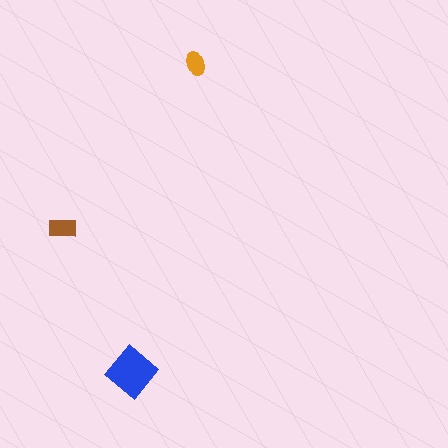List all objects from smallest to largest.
The orange ellipse, the brown rectangle, the blue diamond.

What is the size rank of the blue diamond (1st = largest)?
1st.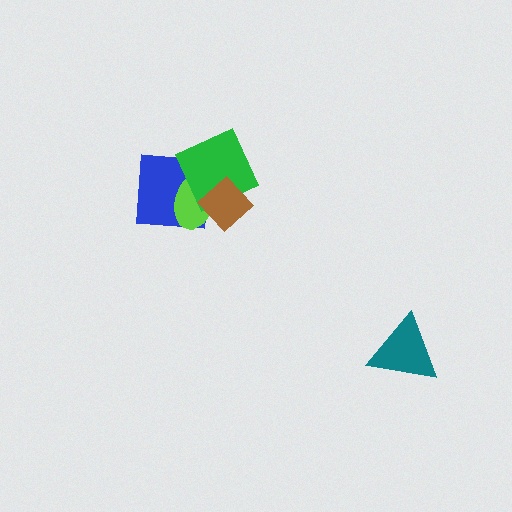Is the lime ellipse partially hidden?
Yes, it is partially covered by another shape.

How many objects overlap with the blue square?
3 objects overlap with the blue square.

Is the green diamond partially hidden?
Yes, it is partially covered by another shape.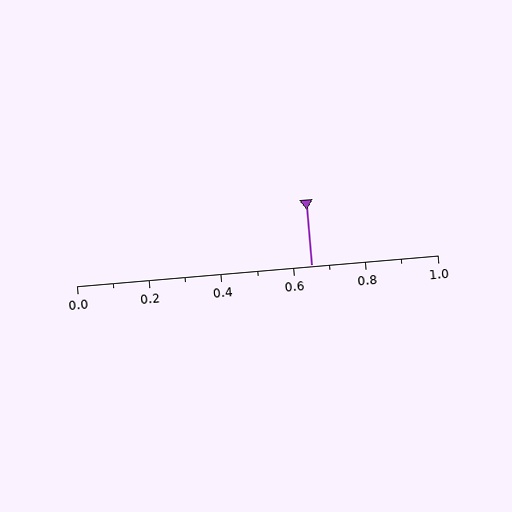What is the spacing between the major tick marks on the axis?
The major ticks are spaced 0.2 apart.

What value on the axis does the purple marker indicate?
The marker indicates approximately 0.65.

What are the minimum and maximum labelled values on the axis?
The axis runs from 0.0 to 1.0.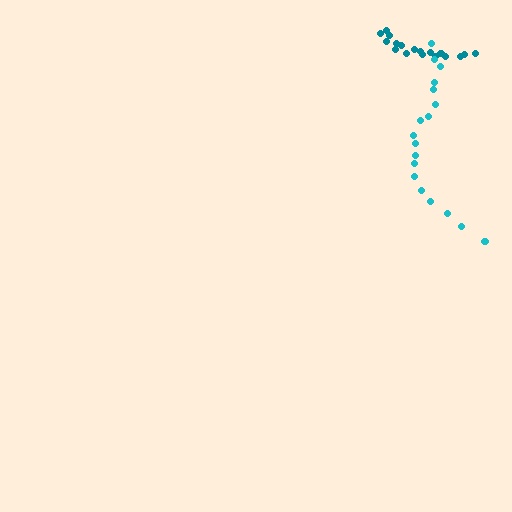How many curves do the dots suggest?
There are 2 distinct paths.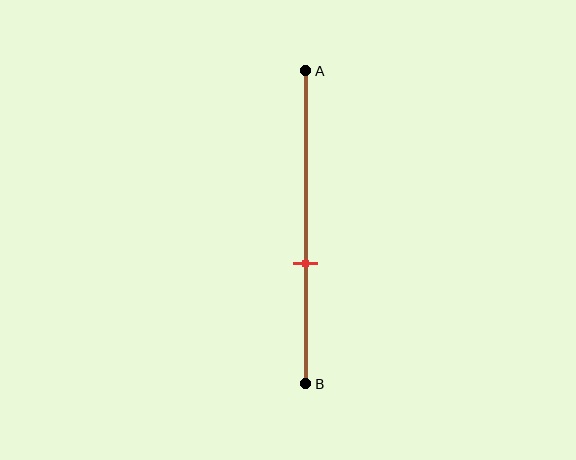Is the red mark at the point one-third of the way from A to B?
No, the mark is at about 60% from A, not at the 33% one-third point.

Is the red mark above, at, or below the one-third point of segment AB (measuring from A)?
The red mark is below the one-third point of segment AB.